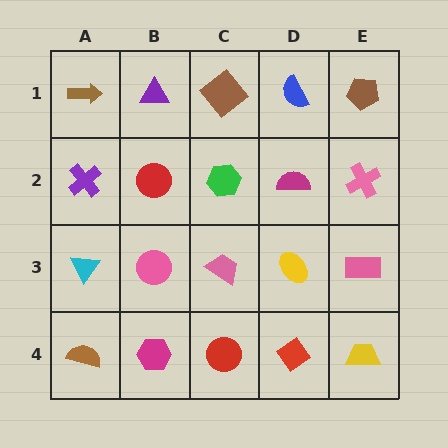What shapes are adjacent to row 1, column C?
A green hexagon (row 2, column C), a purple triangle (row 1, column B), a blue semicircle (row 1, column D).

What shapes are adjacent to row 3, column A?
A purple cross (row 2, column A), a brown semicircle (row 4, column A), a pink circle (row 3, column B).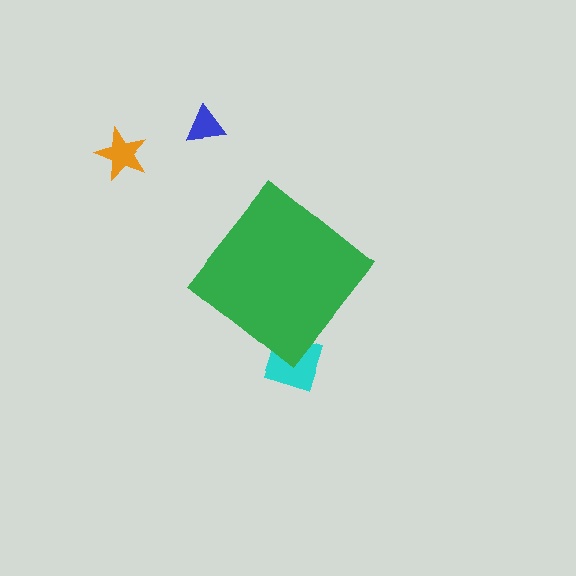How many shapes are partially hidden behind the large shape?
1 shape is partially hidden.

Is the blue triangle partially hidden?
No, the blue triangle is fully visible.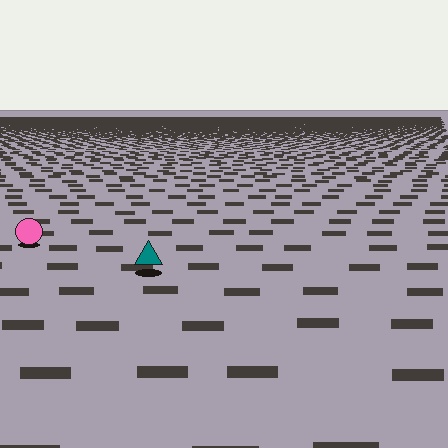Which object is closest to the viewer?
The teal triangle is closest. The texture marks near it are larger and more spread out.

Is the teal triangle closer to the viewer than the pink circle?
Yes. The teal triangle is closer — you can tell from the texture gradient: the ground texture is coarser near it.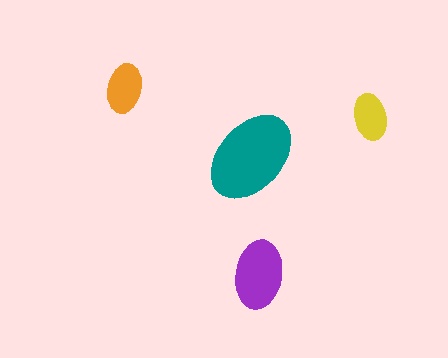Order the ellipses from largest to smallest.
the teal one, the purple one, the orange one, the yellow one.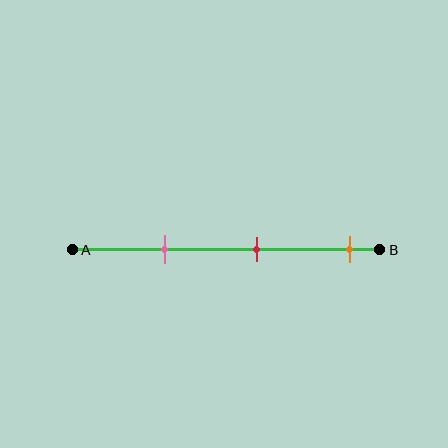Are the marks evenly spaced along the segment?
Yes, the marks are approximately evenly spaced.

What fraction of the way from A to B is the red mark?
The red mark is approximately 60% (0.6) of the way from A to B.